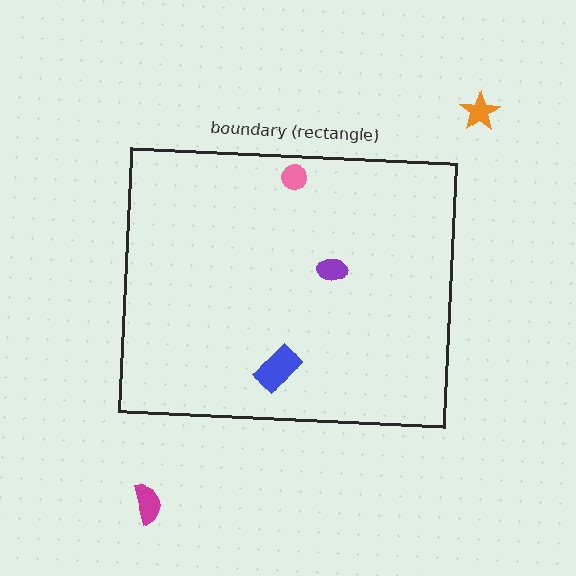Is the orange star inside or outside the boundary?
Outside.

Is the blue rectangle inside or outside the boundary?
Inside.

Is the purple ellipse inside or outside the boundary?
Inside.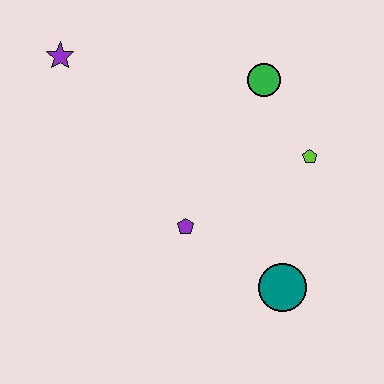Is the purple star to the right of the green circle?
No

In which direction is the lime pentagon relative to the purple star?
The lime pentagon is to the right of the purple star.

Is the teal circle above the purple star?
No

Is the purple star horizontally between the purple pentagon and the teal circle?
No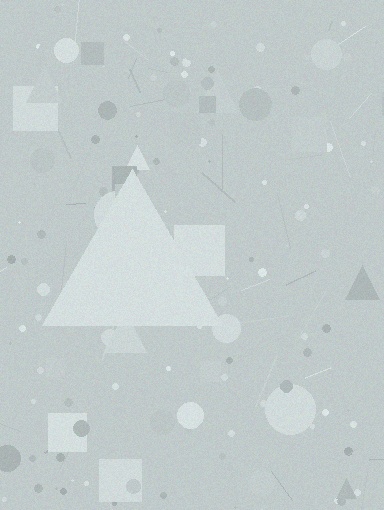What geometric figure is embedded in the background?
A triangle is embedded in the background.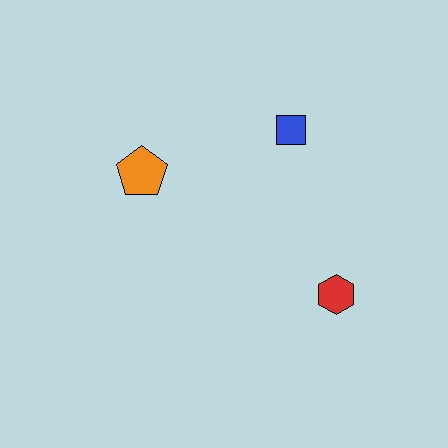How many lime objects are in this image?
There are no lime objects.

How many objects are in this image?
There are 3 objects.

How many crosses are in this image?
There are no crosses.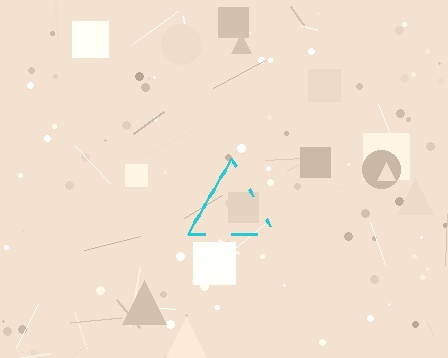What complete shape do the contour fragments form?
The contour fragments form a triangle.